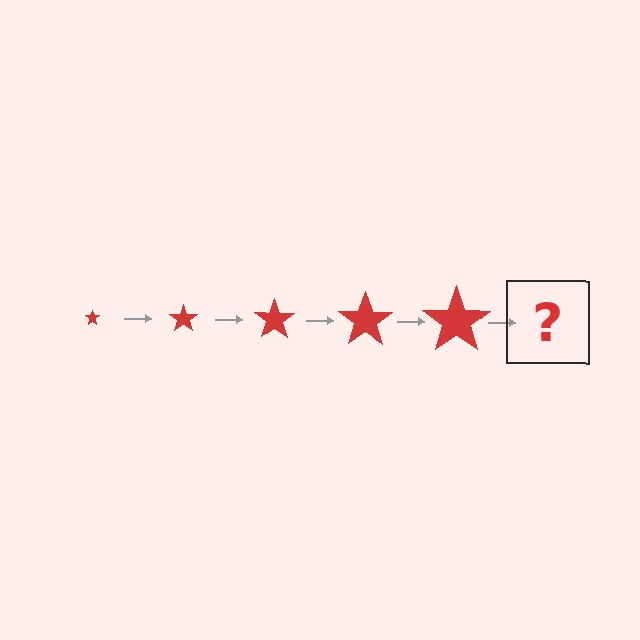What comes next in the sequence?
The next element should be a red star, larger than the previous one.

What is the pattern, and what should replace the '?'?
The pattern is that the star gets progressively larger each step. The '?' should be a red star, larger than the previous one.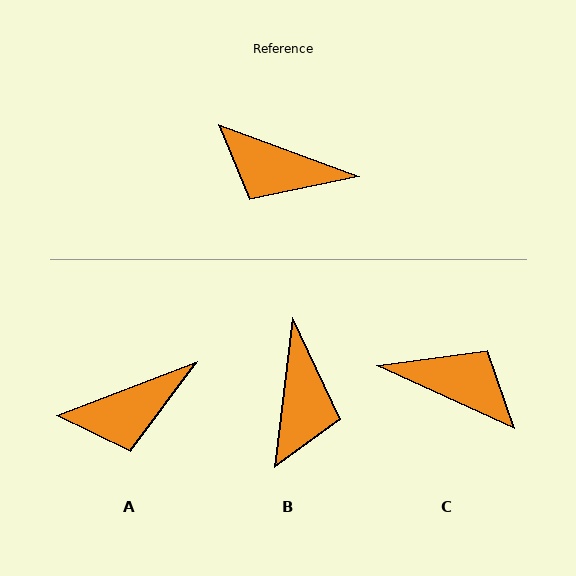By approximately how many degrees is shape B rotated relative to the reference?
Approximately 103 degrees counter-clockwise.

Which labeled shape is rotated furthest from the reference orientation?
C, about 176 degrees away.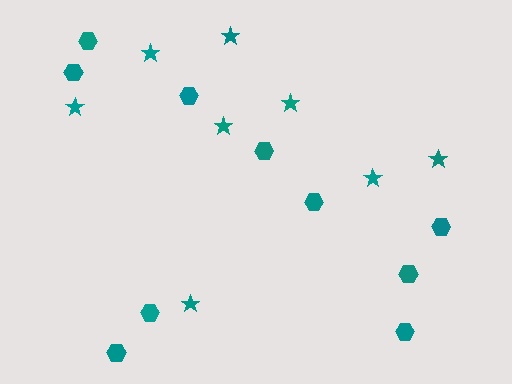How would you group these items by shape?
There are 2 groups: one group of hexagons (10) and one group of stars (8).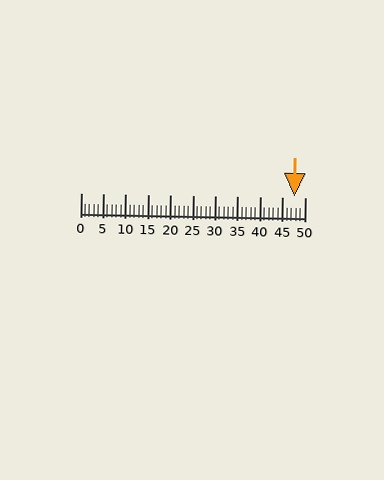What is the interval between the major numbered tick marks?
The major tick marks are spaced 5 units apart.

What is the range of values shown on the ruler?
The ruler shows values from 0 to 50.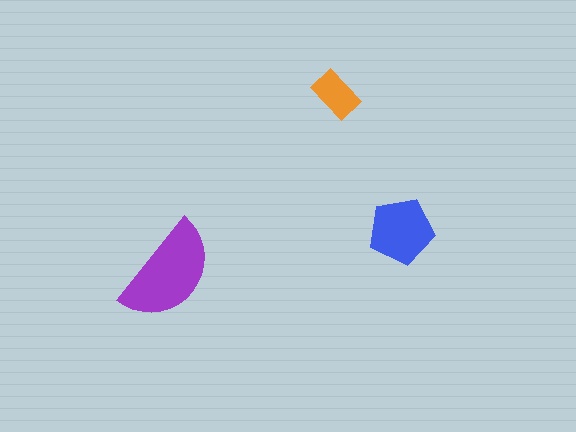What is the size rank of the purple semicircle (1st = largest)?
1st.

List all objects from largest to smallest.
The purple semicircle, the blue pentagon, the orange rectangle.